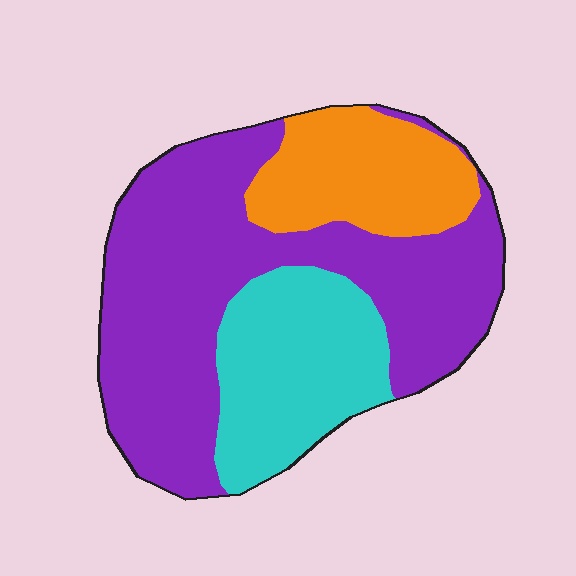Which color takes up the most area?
Purple, at roughly 55%.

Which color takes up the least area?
Orange, at roughly 20%.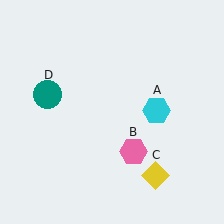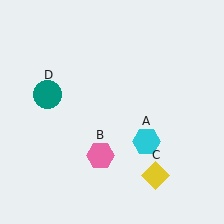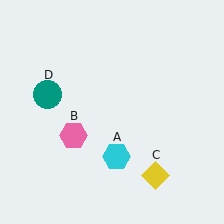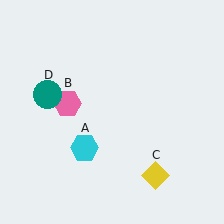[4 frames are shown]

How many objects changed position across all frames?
2 objects changed position: cyan hexagon (object A), pink hexagon (object B).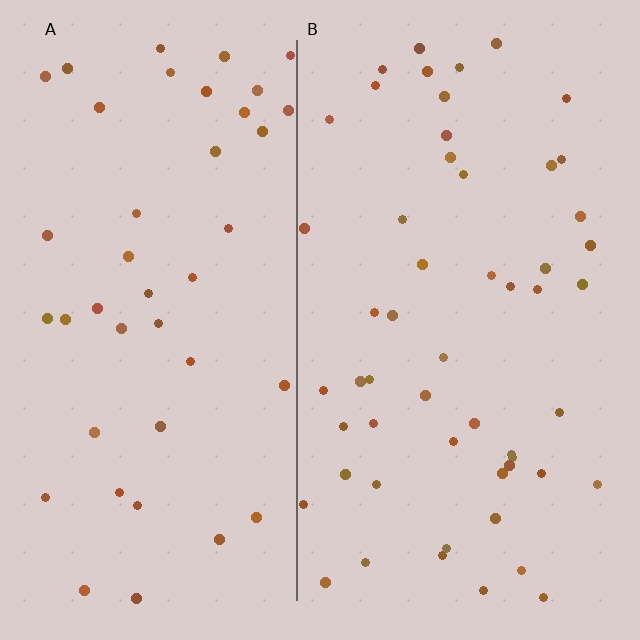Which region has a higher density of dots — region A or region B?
B (the right).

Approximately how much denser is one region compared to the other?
Approximately 1.3× — region B over region A.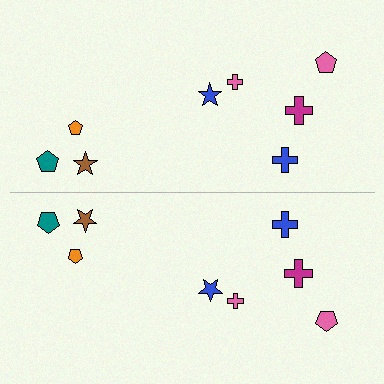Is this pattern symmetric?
Yes, this pattern has bilateral (reflection) symmetry.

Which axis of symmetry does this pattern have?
The pattern has a horizontal axis of symmetry running through the center of the image.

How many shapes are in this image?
There are 16 shapes in this image.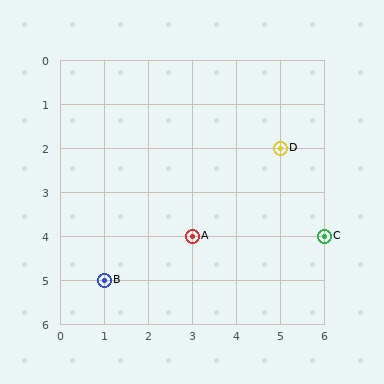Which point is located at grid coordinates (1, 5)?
Point B is at (1, 5).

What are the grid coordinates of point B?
Point B is at grid coordinates (1, 5).